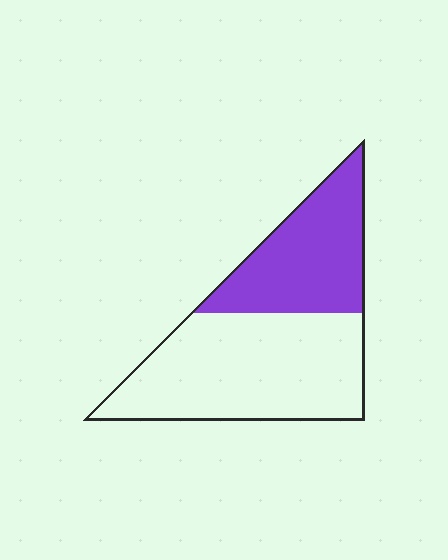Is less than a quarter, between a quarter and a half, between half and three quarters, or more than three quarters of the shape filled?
Between a quarter and a half.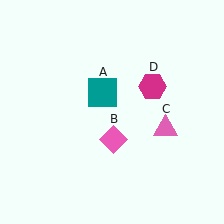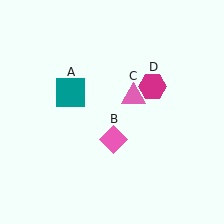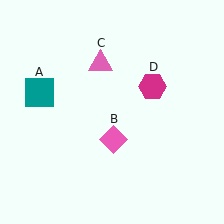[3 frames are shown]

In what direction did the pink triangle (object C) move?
The pink triangle (object C) moved up and to the left.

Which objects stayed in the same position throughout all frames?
Pink diamond (object B) and magenta hexagon (object D) remained stationary.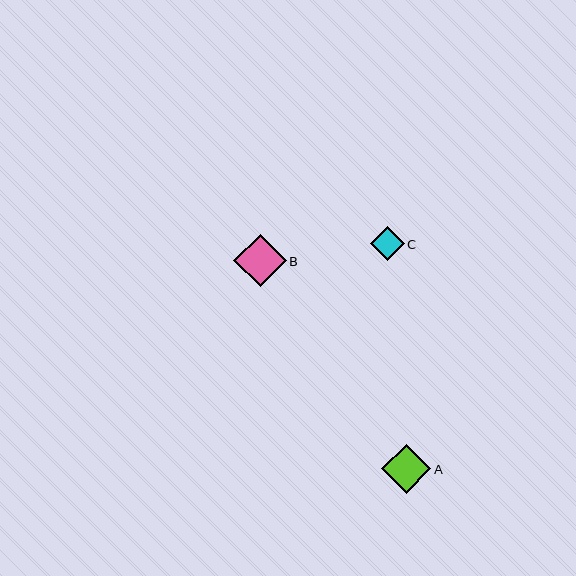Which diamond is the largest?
Diamond B is the largest with a size of approximately 52 pixels.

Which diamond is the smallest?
Diamond C is the smallest with a size of approximately 34 pixels.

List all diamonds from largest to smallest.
From largest to smallest: B, A, C.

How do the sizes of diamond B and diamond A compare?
Diamond B and diamond A are approximately the same size.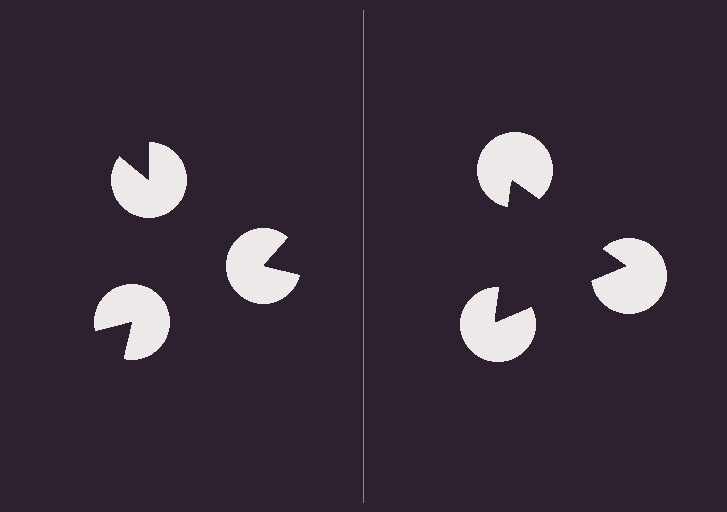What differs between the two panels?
The pac-man discs are positioned identically on both sides; only the wedge orientations differ. On the right they align to a triangle; on the left they are misaligned.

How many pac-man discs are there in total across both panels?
6 — 3 on each side.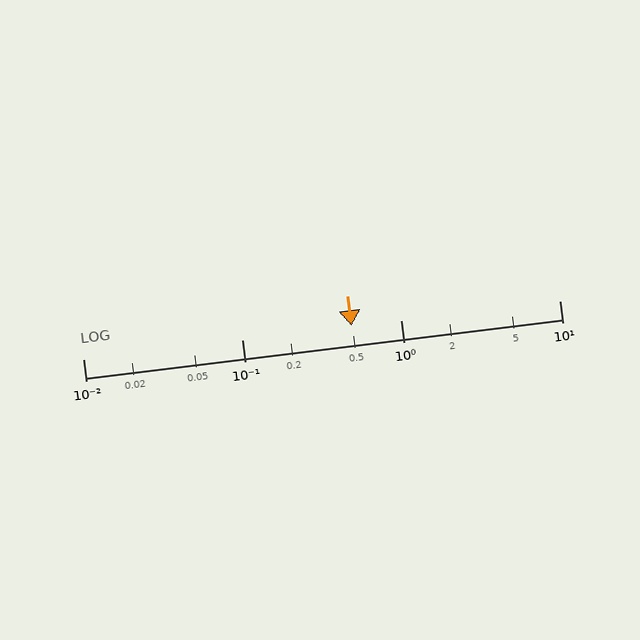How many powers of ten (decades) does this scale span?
The scale spans 3 decades, from 0.01 to 10.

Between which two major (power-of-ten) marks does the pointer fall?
The pointer is between 0.1 and 1.